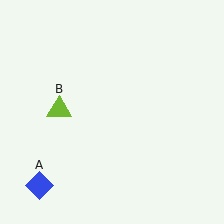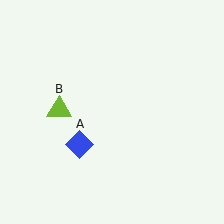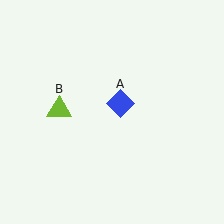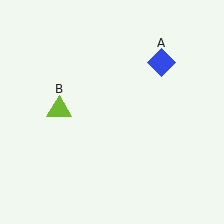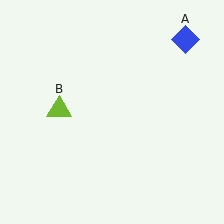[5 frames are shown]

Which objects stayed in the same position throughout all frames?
Lime triangle (object B) remained stationary.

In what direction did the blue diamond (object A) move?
The blue diamond (object A) moved up and to the right.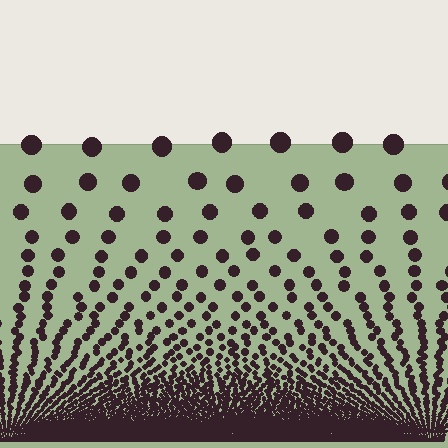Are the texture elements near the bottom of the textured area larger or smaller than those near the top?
Smaller. The gradient is inverted — elements near the bottom are smaller and denser.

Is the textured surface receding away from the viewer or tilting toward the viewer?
The surface appears to tilt toward the viewer. Texture elements get larger and sparser toward the top.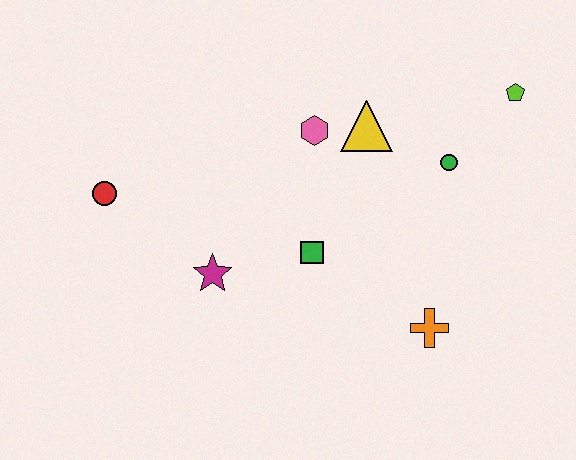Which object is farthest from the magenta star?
The lime pentagon is farthest from the magenta star.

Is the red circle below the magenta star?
No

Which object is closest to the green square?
The magenta star is closest to the green square.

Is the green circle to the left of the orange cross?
No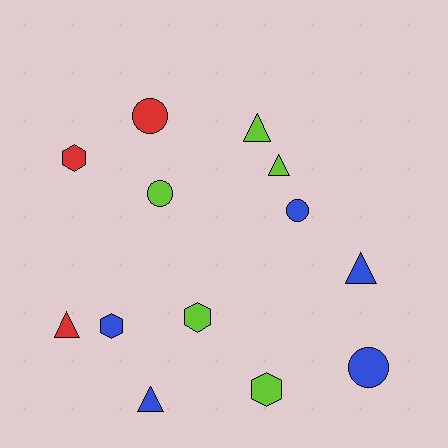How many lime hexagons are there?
There are 2 lime hexagons.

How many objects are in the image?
There are 13 objects.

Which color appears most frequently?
Blue, with 5 objects.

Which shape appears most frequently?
Triangle, with 5 objects.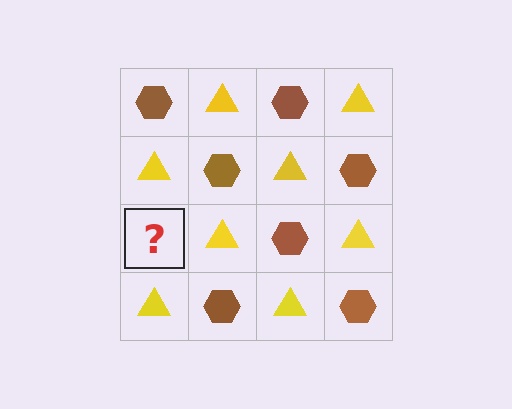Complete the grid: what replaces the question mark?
The question mark should be replaced with a brown hexagon.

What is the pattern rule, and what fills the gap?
The rule is that it alternates brown hexagon and yellow triangle in a checkerboard pattern. The gap should be filled with a brown hexagon.